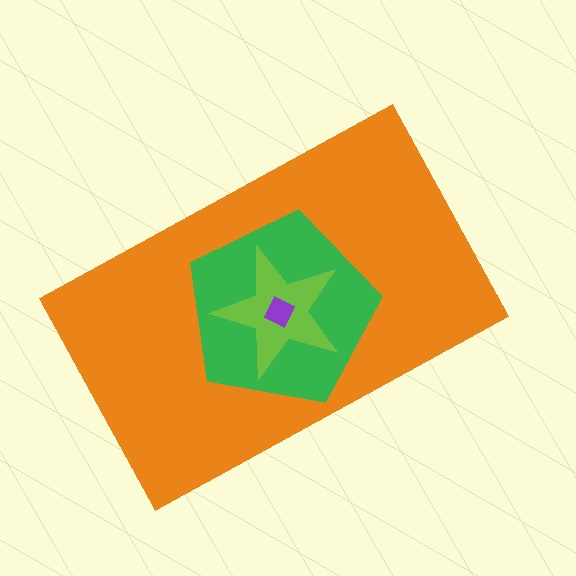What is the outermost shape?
The orange rectangle.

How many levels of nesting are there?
4.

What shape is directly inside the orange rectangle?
The green pentagon.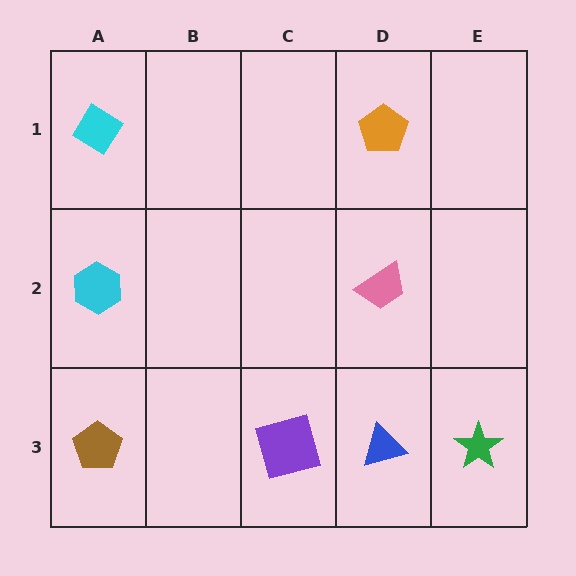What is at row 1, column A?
A cyan diamond.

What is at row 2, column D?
A pink trapezoid.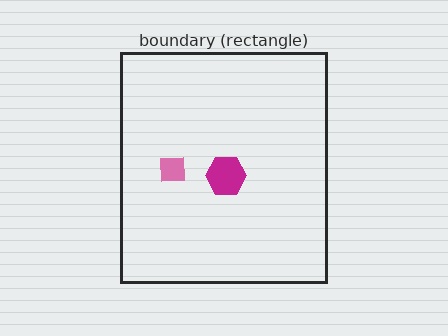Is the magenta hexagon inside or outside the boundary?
Inside.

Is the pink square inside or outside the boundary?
Inside.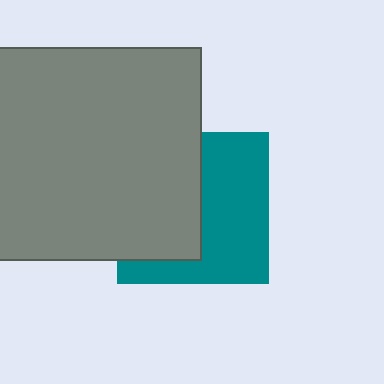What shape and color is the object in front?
The object in front is a gray square.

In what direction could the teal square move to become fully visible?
The teal square could move right. That would shift it out from behind the gray square entirely.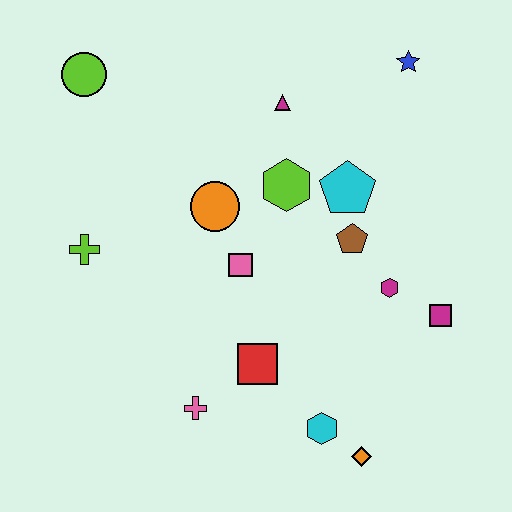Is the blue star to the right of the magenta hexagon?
Yes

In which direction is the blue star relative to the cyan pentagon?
The blue star is above the cyan pentagon.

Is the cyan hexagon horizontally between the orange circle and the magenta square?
Yes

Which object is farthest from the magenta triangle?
The orange diamond is farthest from the magenta triangle.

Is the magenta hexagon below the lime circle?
Yes